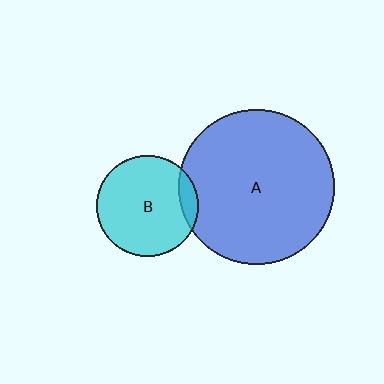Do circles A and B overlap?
Yes.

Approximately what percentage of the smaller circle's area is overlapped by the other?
Approximately 10%.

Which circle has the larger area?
Circle A (blue).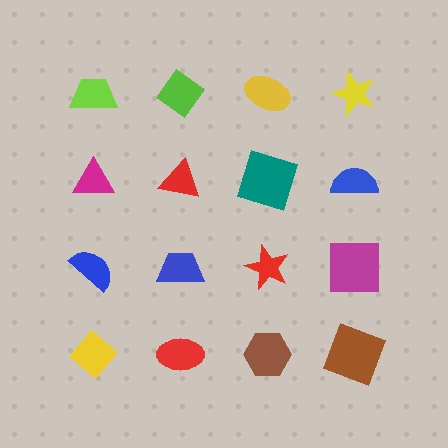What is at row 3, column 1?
A blue semicircle.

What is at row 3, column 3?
A red star.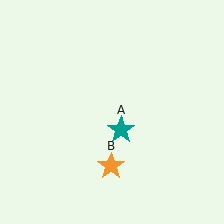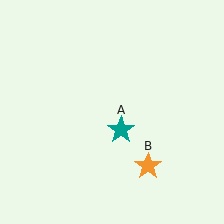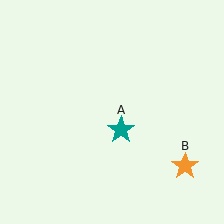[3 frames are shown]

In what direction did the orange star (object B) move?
The orange star (object B) moved right.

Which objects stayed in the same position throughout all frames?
Teal star (object A) remained stationary.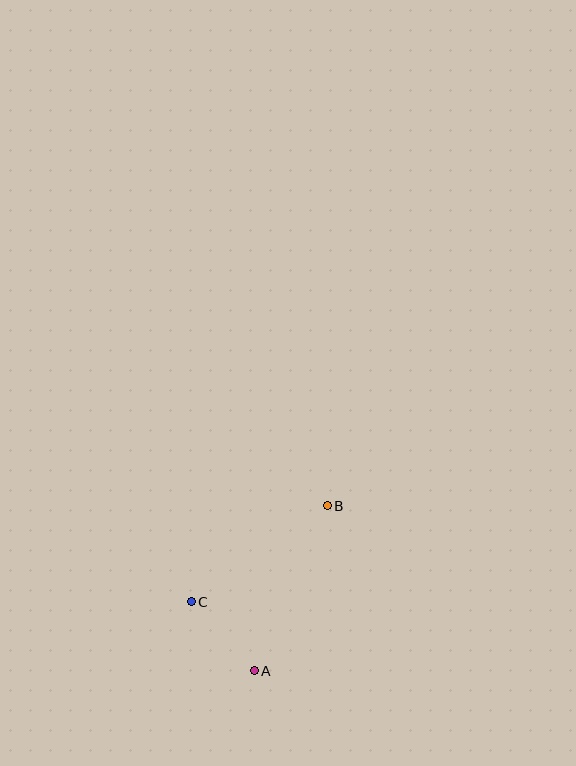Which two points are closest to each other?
Points A and C are closest to each other.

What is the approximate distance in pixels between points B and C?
The distance between B and C is approximately 167 pixels.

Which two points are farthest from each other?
Points A and B are farthest from each other.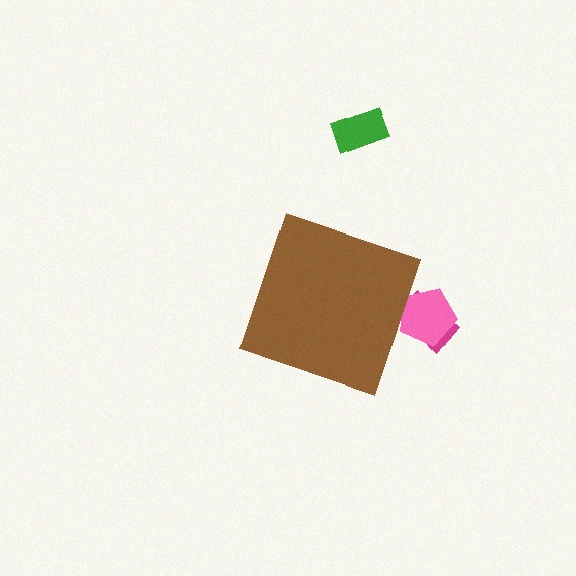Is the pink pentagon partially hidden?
Yes, the pink pentagon is partially hidden behind the brown diamond.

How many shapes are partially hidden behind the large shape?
2 shapes are partially hidden.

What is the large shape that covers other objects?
A brown diamond.